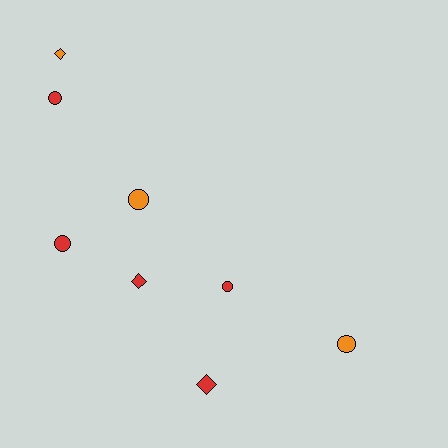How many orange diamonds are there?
There is 1 orange diamond.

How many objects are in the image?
There are 8 objects.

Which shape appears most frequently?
Circle, with 5 objects.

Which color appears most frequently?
Red, with 5 objects.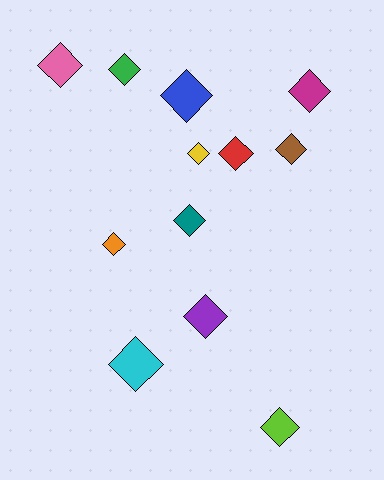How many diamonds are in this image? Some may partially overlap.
There are 12 diamonds.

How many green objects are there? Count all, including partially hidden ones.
There is 1 green object.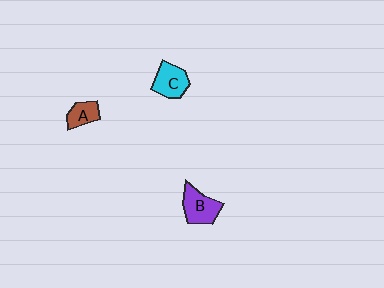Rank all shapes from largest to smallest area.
From largest to smallest: B (purple), C (cyan), A (brown).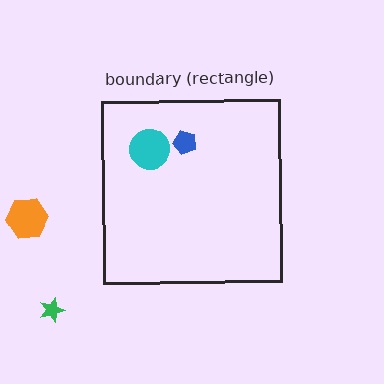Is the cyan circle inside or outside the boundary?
Inside.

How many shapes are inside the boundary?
2 inside, 2 outside.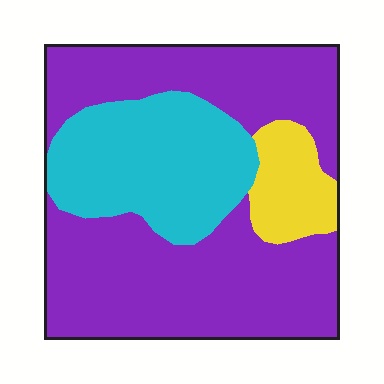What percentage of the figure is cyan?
Cyan covers 27% of the figure.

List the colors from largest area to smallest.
From largest to smallest: purple, cyan, yellow.